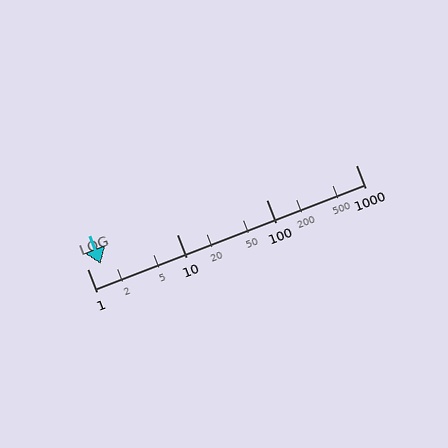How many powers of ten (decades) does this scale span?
The scale spans 3 decades, from 1 to 1000.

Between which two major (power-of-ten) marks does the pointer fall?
The pointer is between 1 and 10.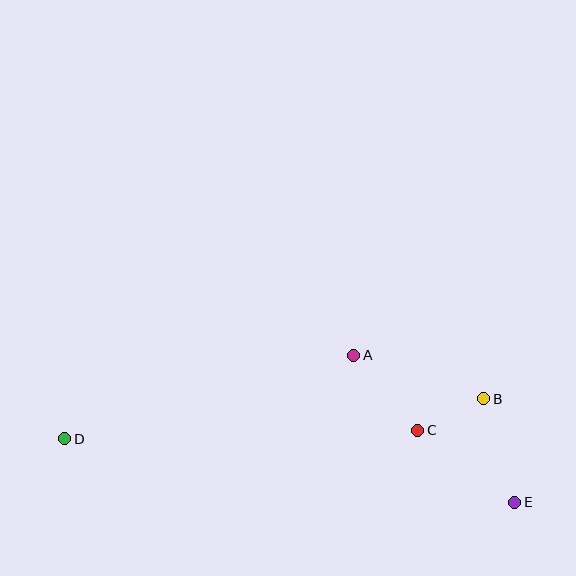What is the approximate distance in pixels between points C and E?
The distance between C and E is approximately 121 pixels.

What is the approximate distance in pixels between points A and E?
The distance between A and E is approximately 218 pixels.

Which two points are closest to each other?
Points B and C are closest to each other.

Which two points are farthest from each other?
Points D and E are farthest from each other.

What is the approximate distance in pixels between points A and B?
The distance between A and B is approximately 137 pixels.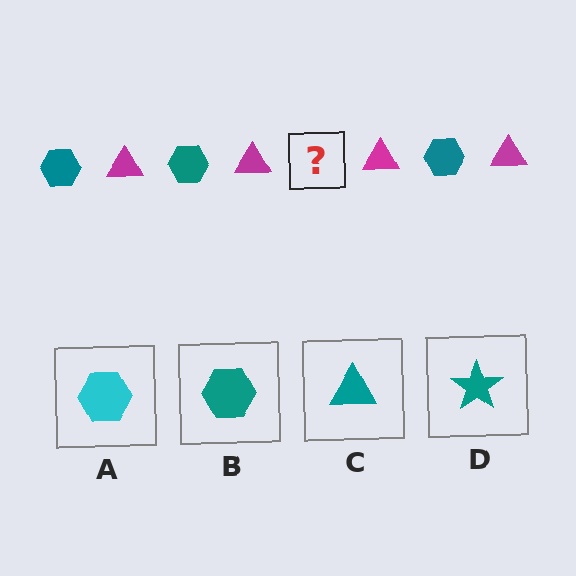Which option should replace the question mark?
Option B.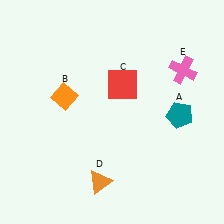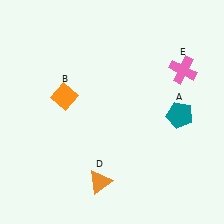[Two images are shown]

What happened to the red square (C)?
The red square (C) was removed in Image 2. It was in the top-right area of Image 1.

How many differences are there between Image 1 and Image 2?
There is 1 difference between the two images.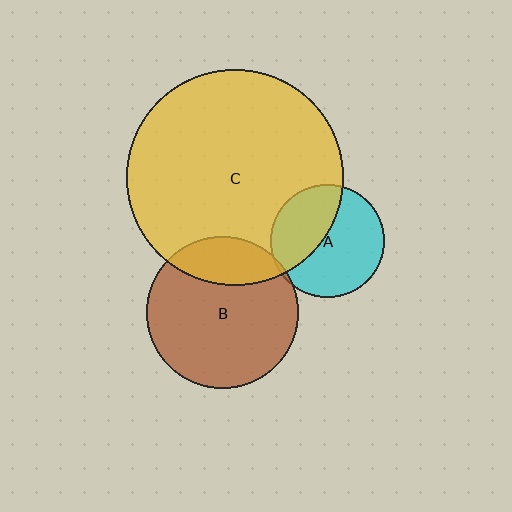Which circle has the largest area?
Circle C (yellow).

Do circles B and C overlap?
Yes.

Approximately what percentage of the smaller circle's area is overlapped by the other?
Approximately 25%.